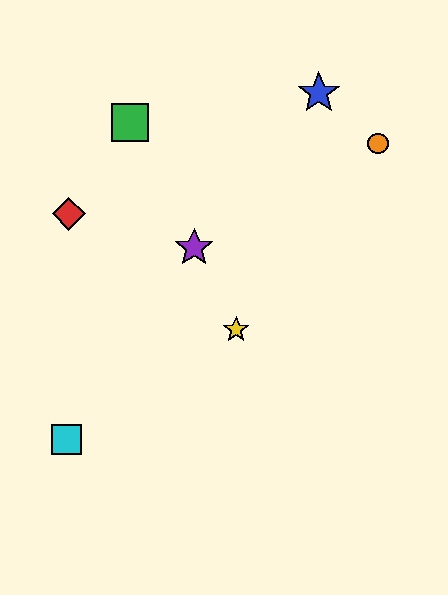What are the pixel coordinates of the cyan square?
The cyan square is at (67, 439).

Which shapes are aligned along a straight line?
The green square, the yellow star, the purple star are aligned along a straight line.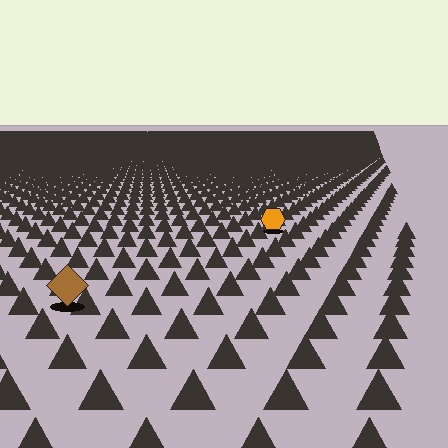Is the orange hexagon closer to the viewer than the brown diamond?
No. The brown diamond is closer — you can tell from the texture gradient: the ground texture is coarser near it.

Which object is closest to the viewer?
The brown diamond is closest. The texture marks near it are larger and more spread out.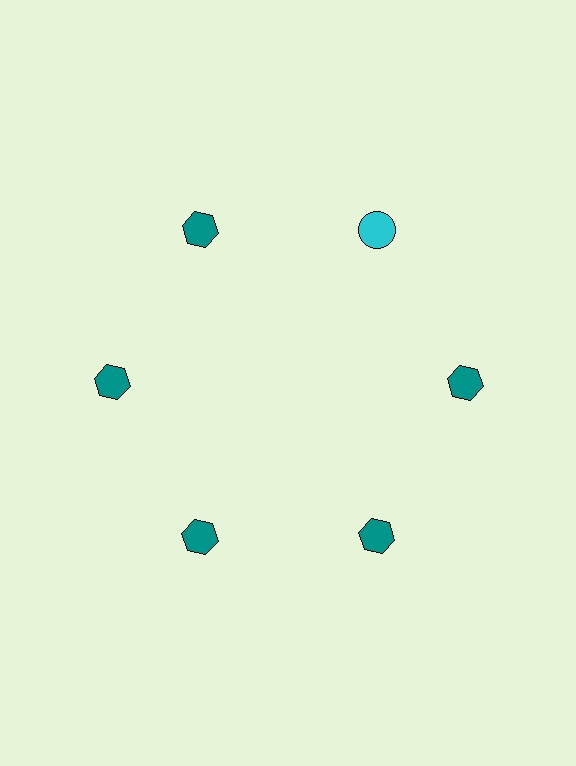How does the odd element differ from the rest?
It differs in both color (cyan instead of teal) and shape (circle instead of hexagon).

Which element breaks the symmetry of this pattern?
The cyan circle at roughly the 1 o'clock position breaks the symmetry. All other shapes are teal hexagons.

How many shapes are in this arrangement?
There are 6 shapes arranged in a ring pattern.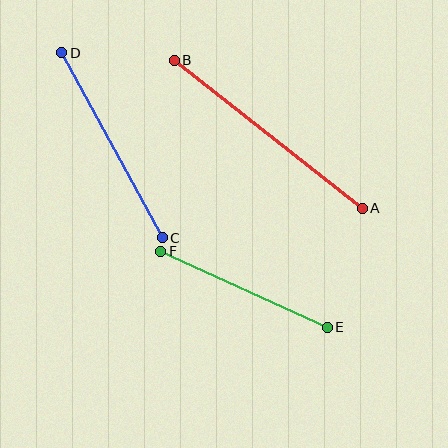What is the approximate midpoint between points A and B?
The midpoint is at approximately (268, 134) pixels.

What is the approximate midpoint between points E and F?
The midpoint is at approximately (244, 289) pixels.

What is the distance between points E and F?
The distance is approximately 183 pixels.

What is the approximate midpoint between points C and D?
The midpoint is at approximately (112, 145) pixels.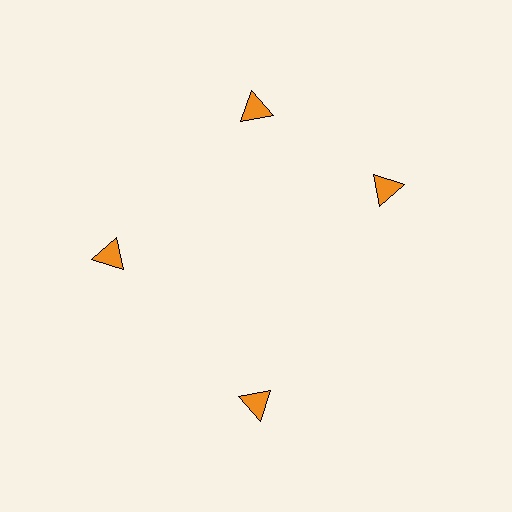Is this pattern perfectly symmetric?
No. The 4 orange triangles are arranged in a ring, but one element near the 3 o'clock position is rotated out of alignment along the ring, breaking the 4-fold rotational symmetry.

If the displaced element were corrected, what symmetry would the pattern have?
It would have 4-fold rotational symmetry — the pattern would map onto itself every 90 degrees.